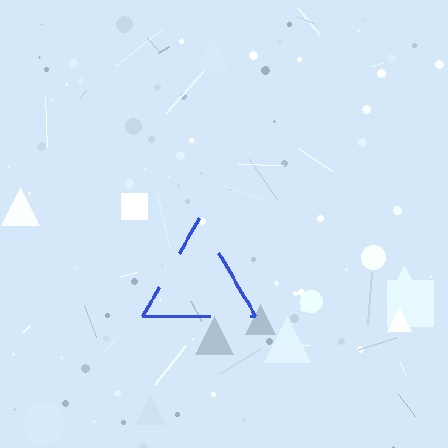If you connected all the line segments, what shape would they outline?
They would outline a triangle.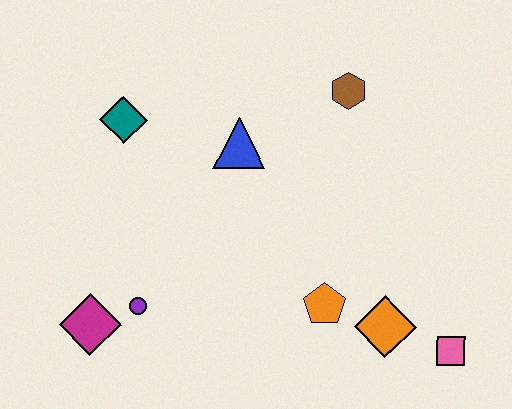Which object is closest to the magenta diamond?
The purple circle is closest to the magenta diamond.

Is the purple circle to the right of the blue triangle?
No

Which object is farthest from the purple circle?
The pink square is farthest from the purple circle.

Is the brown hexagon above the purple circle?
Yes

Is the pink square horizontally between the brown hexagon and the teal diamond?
No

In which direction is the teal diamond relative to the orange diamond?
The teal diamond is to the left of the orange diamond.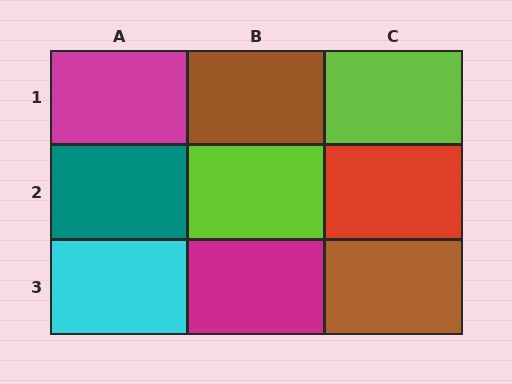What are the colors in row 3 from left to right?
Cyan, magenta, brown.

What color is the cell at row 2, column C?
Red.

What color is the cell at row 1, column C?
Lime.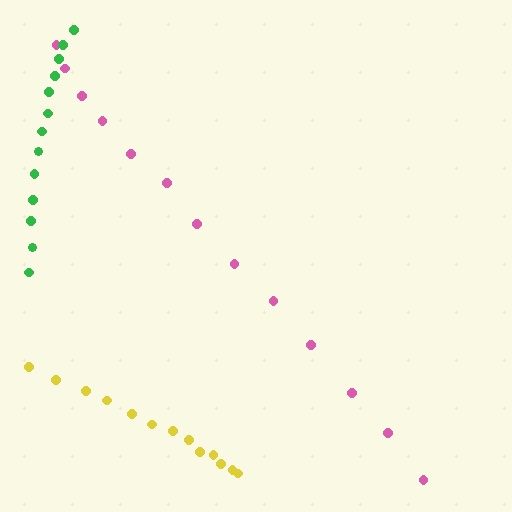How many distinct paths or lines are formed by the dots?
There are 3 distinct paths.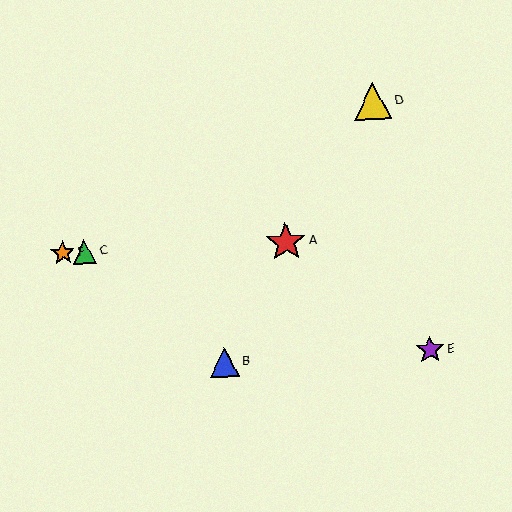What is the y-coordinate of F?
Object F is at y≈253.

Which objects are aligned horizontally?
Objects A, C, F are aligned horizontally.